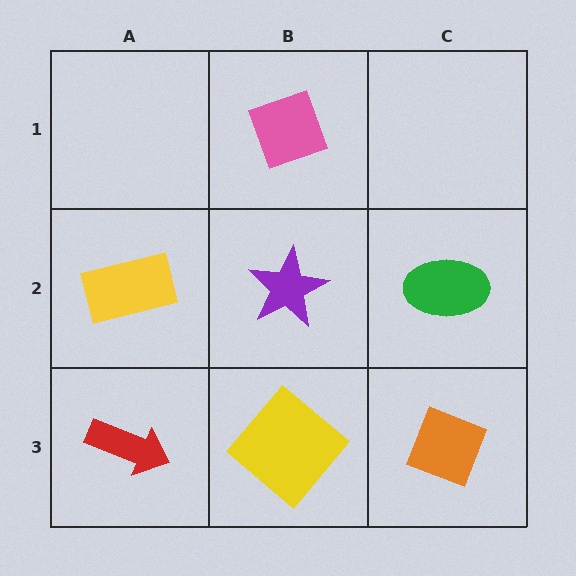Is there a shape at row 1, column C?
No, that cell is empty.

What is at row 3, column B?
A yellow diamond.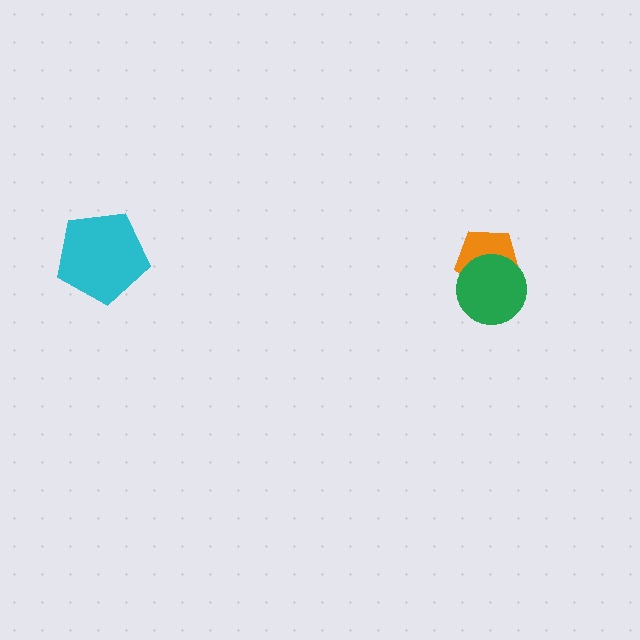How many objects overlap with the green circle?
1 object overlaps with the green circle.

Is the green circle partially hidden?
No, no other shape covers it.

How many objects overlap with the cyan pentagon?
0 objects overlap with the cyan pentagon.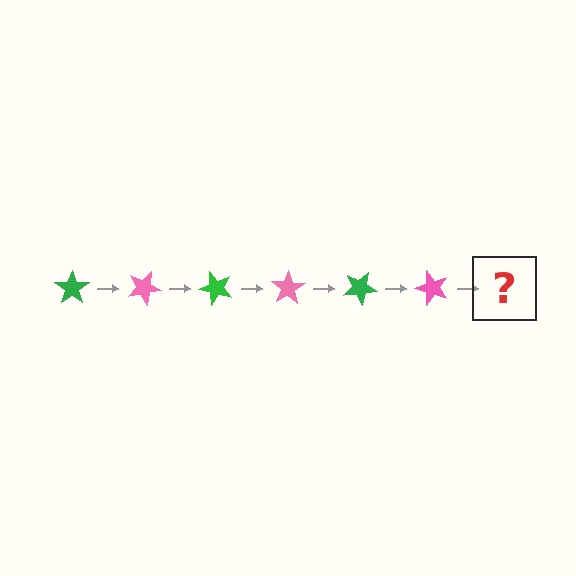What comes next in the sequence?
The next element should be a green star, rotated 150 degrees from the start.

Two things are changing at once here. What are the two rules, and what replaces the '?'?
The two rules are that it rotates 25 degrees each step and the color cycles through green and pink. The '?' should be a green star, rotated 150 degrees from the start.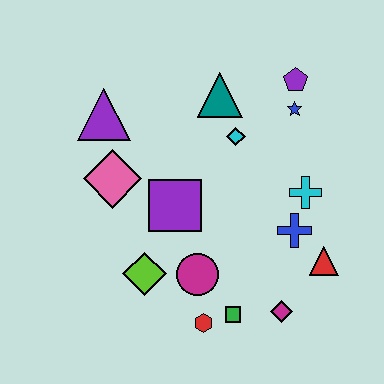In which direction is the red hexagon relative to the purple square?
The red hexagon is below the purple square.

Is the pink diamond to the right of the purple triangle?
Yes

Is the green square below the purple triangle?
Yes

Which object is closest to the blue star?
The purple pentagon is closest to the blue star.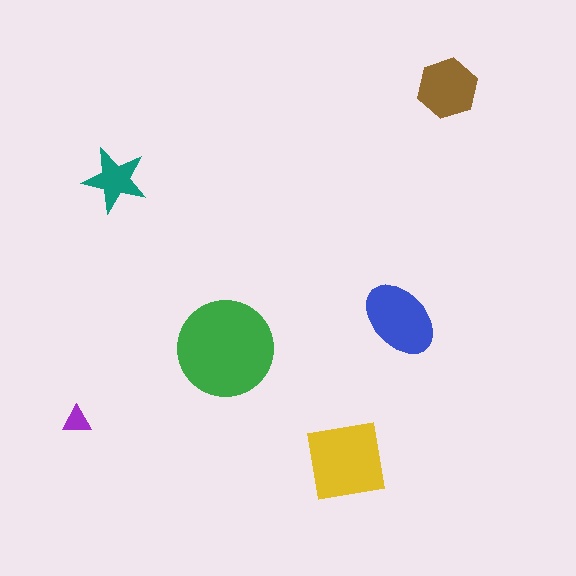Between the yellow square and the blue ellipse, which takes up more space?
The yellow square.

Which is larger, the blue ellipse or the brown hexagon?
The blue ellipse.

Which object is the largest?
The green circle.